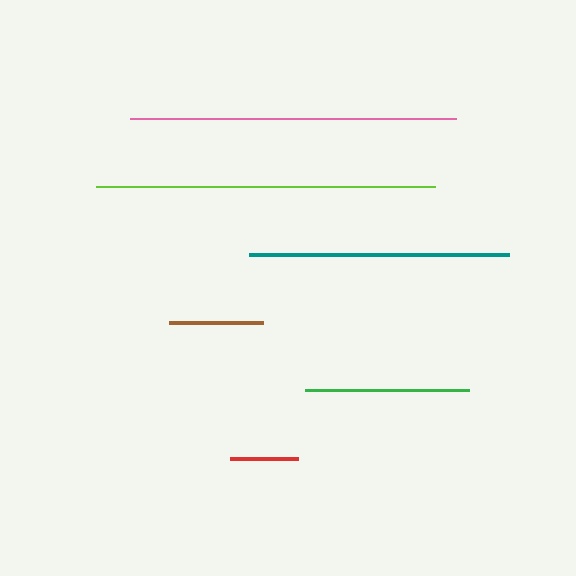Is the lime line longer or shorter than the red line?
The lime line is longer than the red line.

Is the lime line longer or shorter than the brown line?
The lime line is longer than the brown line.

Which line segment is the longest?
The lime line is the longest at approximately 339 pixels.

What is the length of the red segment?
The red segment is approximately 67 pixels long.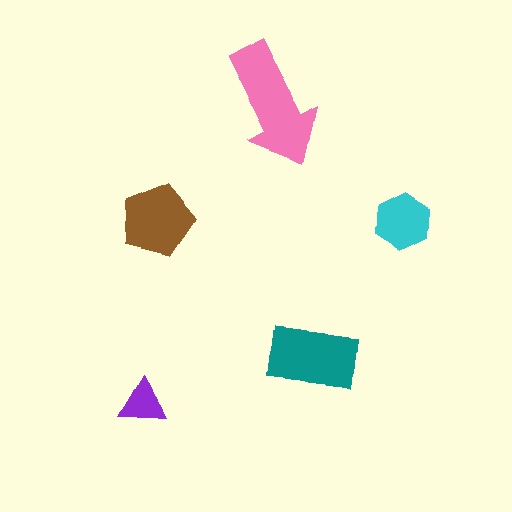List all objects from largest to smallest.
The pink arrow, the teal rectangle, the brown pentagon, the cyan hexagon, the purple triangle.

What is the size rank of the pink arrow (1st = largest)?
1st.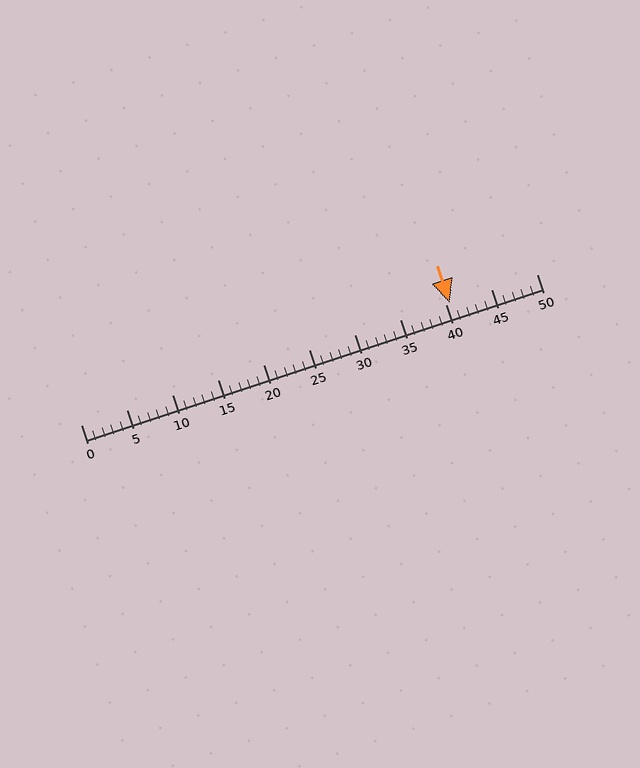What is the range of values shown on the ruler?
The ruler shows values from 0 to 50.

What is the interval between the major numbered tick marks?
The major tick marks are spaced 5 units apart.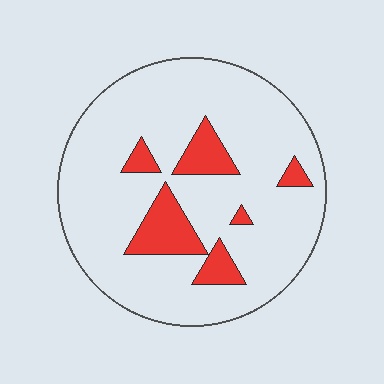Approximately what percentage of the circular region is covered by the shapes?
Approximately 15%.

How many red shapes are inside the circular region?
6.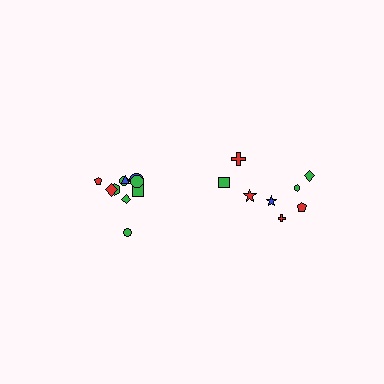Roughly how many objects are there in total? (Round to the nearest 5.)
Roughly 20 objects in total.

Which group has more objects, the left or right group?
The left group.